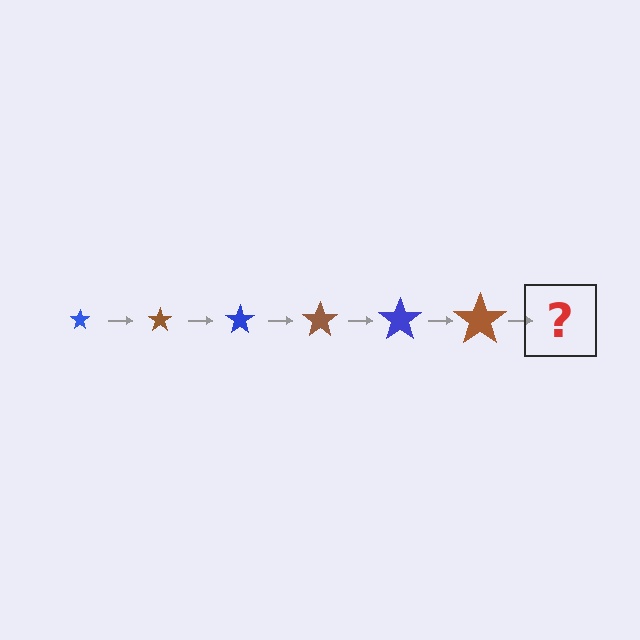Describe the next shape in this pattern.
It should be a blue star, larger than the previous one.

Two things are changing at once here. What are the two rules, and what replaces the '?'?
The two rules are that the star grows larger each step and the color cycles through blue and brown. The '?' should be a blue star, larger than the previous one.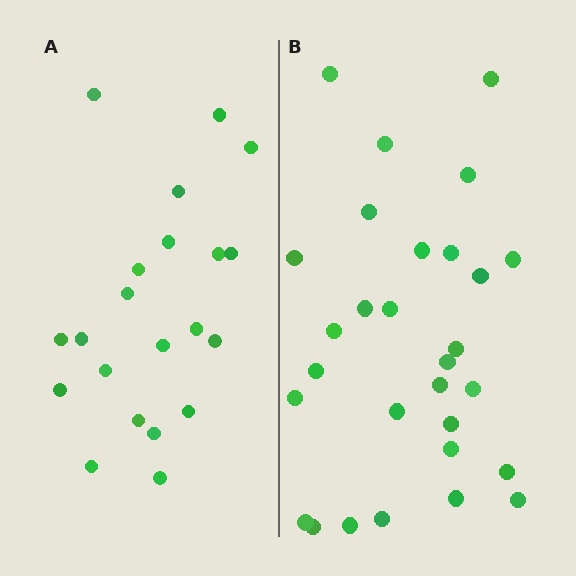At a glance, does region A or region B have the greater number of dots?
Region B (the right region) has more dots.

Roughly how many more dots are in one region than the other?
Region B has roughly 8 or so more dots than region A.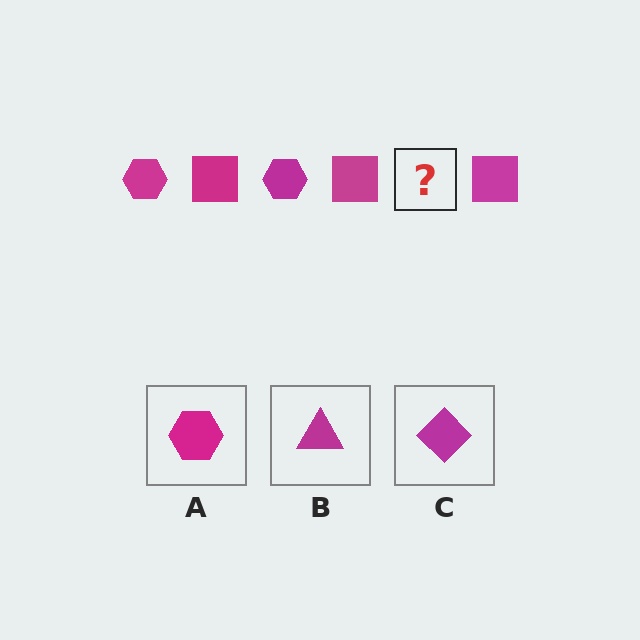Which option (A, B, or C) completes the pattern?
A.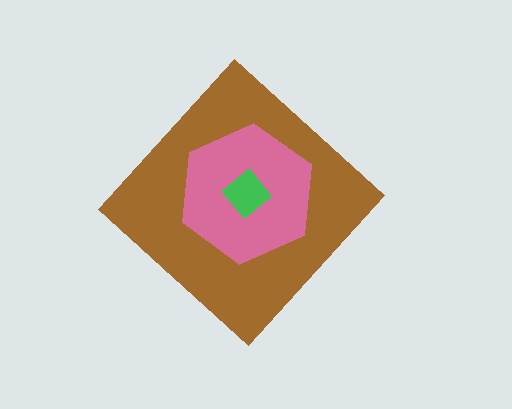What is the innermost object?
The green diamond.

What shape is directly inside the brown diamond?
The pink hexagon.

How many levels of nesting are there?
3.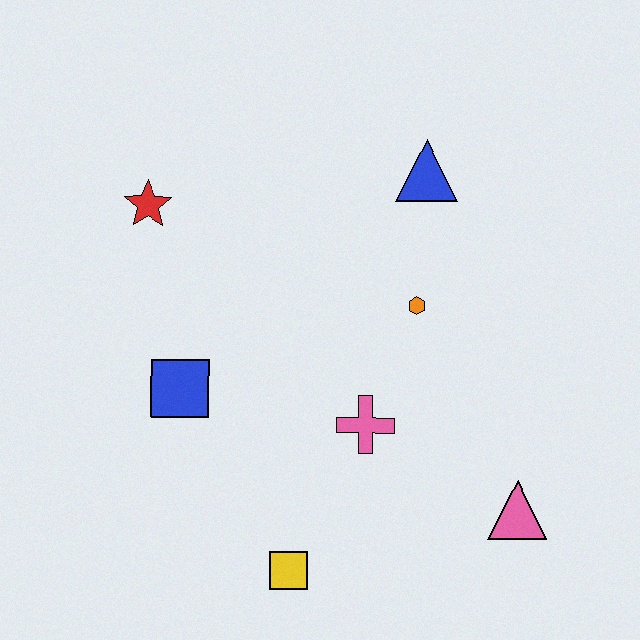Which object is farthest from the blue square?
The pink triangle is farthest from the blue square.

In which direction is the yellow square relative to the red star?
The yellow square is below the red star.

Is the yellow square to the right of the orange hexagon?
No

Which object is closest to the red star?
The blue square is closest to the red star.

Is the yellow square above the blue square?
No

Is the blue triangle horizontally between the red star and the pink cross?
No